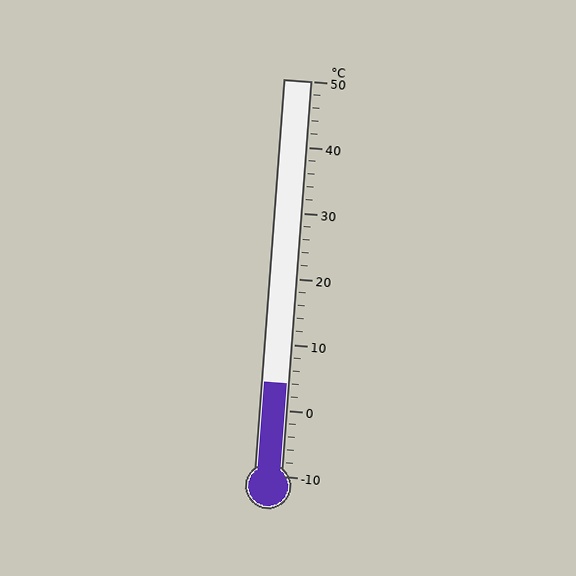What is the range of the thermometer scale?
The thermometer scale ranges from -10°C to 50°C.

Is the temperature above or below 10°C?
The temperature is below 10°C.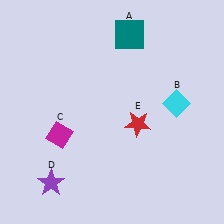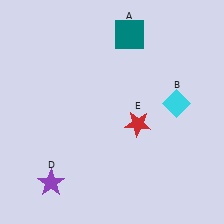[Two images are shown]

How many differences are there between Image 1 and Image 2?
There is 1 difference between the two images.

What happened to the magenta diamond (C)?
The magenta diamond (C) was removed in Image 2. It was in the bottom-left area of Image 1.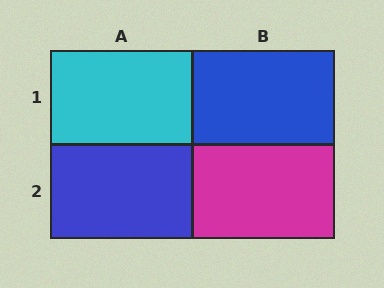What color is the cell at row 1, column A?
Cyan.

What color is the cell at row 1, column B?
Blue.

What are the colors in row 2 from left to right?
Blue, magenta.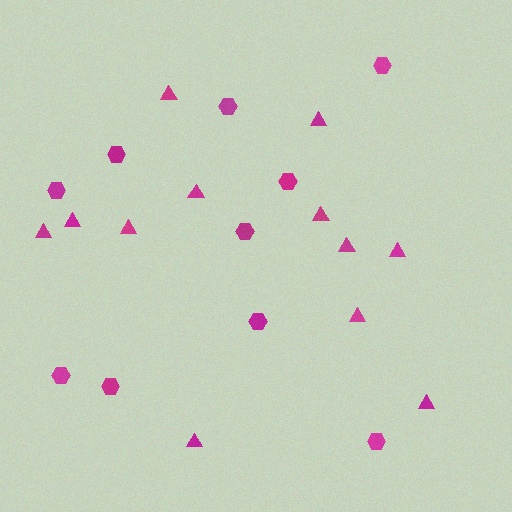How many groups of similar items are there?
There are 2 groups: one group of hexagons (10) and one group of triangles (12).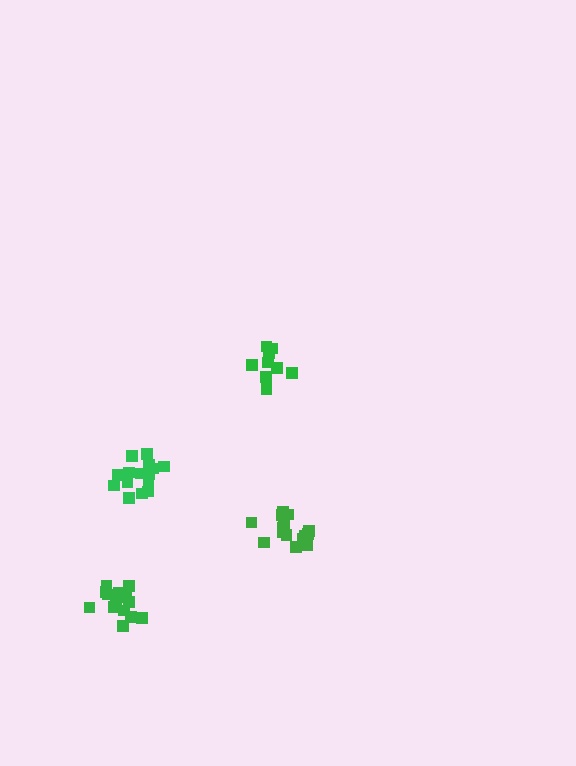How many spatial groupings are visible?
There are 4 spatial groupings.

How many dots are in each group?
Group 1: 15 dots, Group 2: 9 dots, Group 3: 15 dots, Group 4: 15 dots (54 total).